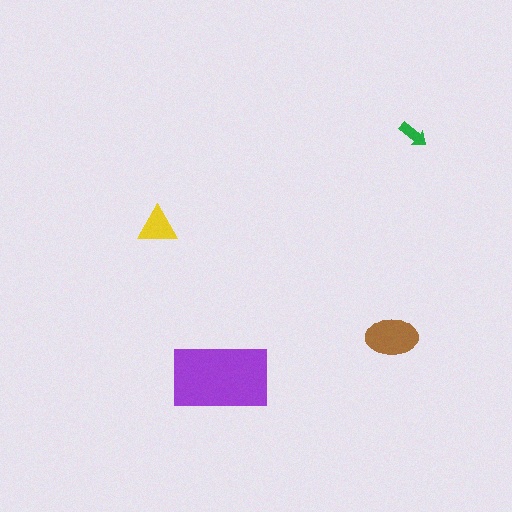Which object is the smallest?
The green arrow.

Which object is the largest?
The purple rectangle.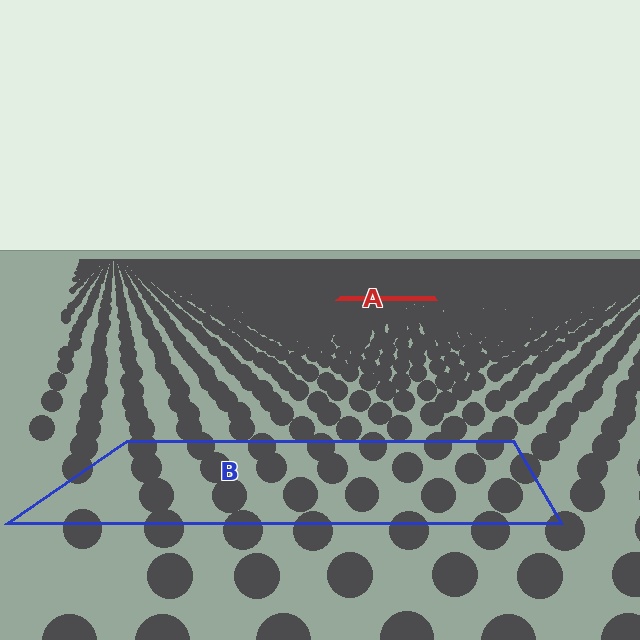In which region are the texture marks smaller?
The texture marks are smaller in region A, because it is farther away.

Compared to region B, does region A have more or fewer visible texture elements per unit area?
Region A has more texture elements per unit area — they are packed more densely because it is farther away.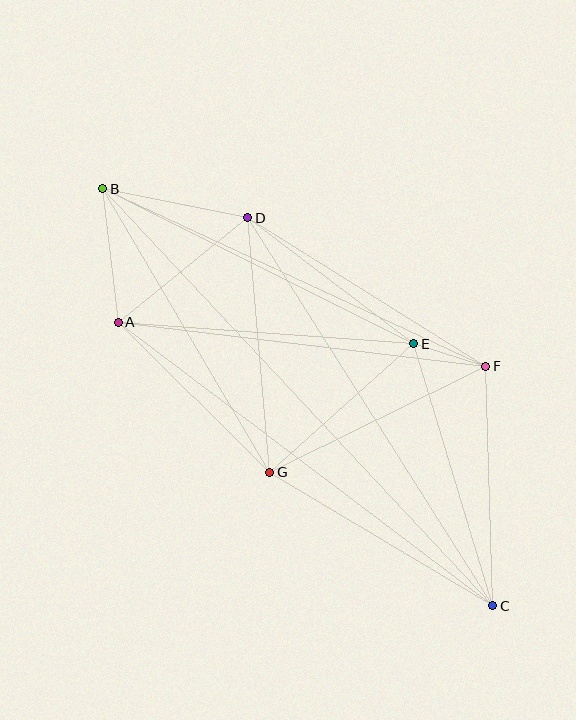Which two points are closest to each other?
Points E and F are closest to each other.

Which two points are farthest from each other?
Points B and C are farthest from each other.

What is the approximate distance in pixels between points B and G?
The distance between B and G is approximately 329 pixels.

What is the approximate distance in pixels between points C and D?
The distance between C and D is approximately 459 pixels.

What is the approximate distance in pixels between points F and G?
The distance between F and G is approximately 241 pixels.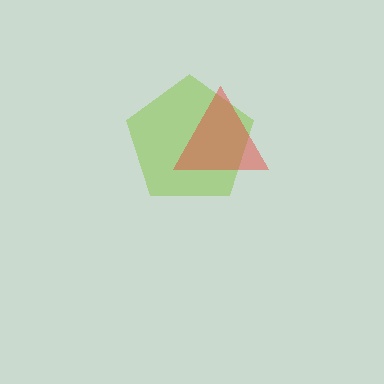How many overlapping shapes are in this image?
There are 2 overlapping shapes in the image.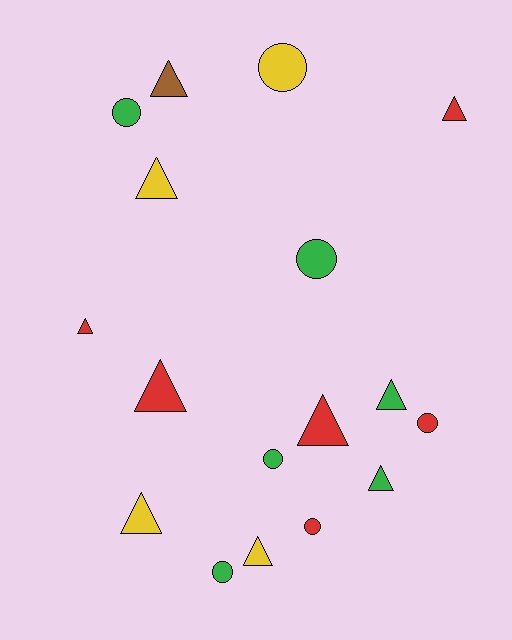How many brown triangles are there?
There is 1 brown triangle.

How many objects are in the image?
There are 17 objects.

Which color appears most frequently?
Red, with 6 objects.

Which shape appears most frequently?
Triangle, with 10 objects.